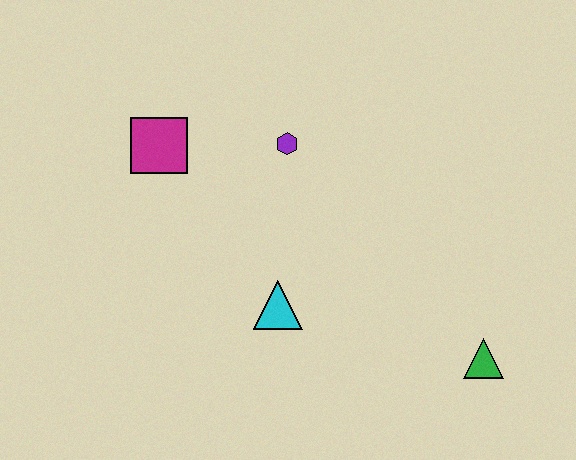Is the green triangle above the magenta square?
No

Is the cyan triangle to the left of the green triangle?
Yes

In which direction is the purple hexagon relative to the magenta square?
The purple hexagon is to the right of the magenta square.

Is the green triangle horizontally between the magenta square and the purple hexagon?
No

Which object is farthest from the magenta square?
The green triangle is farthest from the magenta square.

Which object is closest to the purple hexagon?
The magenta square is closest to the purple hexagon.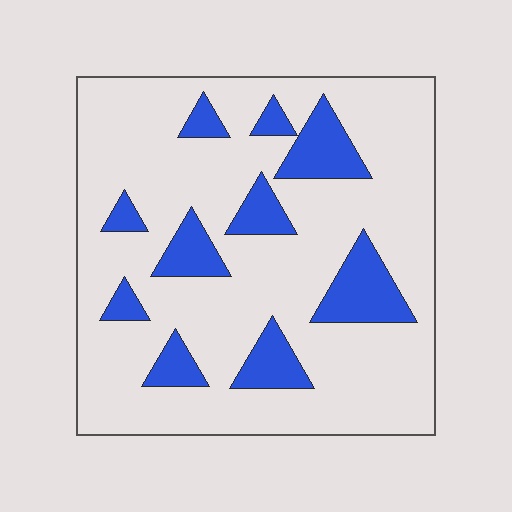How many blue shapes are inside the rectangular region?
10.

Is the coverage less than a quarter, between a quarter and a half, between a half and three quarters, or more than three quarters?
Less than a quarter.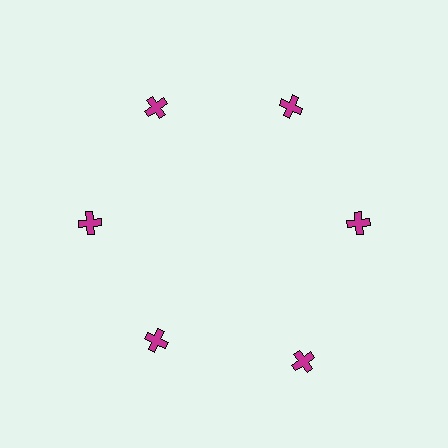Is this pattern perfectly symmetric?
No. The 6 magenta crosses are arranged in a ring, but one element near the 5 o'clock position is pushed outward from the center, breaking the 6-fold rotational symmetry.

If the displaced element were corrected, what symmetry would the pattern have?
It would have 6-fold rotational symmetry — the pattern would map onto itself every 60 degrees.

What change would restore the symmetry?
The symmetry would be restored by moving it inward, back onto the ring so that all 6 crosses sit at equal angles and equal distance from the center.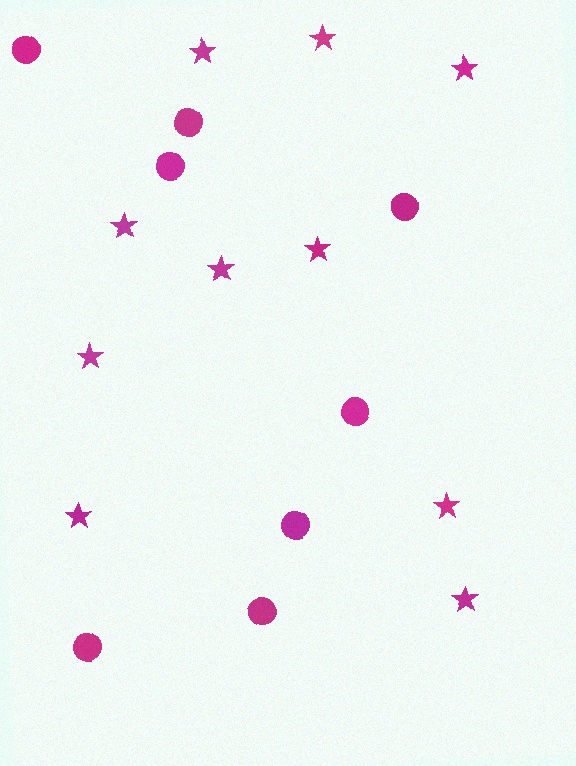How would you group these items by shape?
There are 2 groups: one group of stars (10) and one group of circles (8).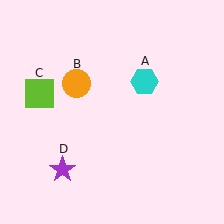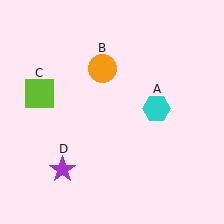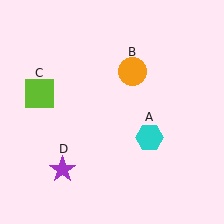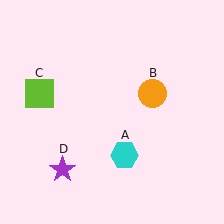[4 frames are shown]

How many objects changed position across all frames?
2 objects changed position: cyan hexagon (object A), orange circle (object B).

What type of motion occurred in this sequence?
The cyan hexagon (object A), orange circle (object B) rotated clockwise around the center of the scene.